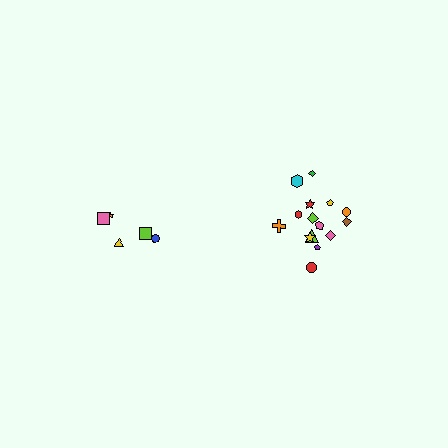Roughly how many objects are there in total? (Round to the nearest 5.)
Roughly 20 objects in total.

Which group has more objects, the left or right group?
The right group.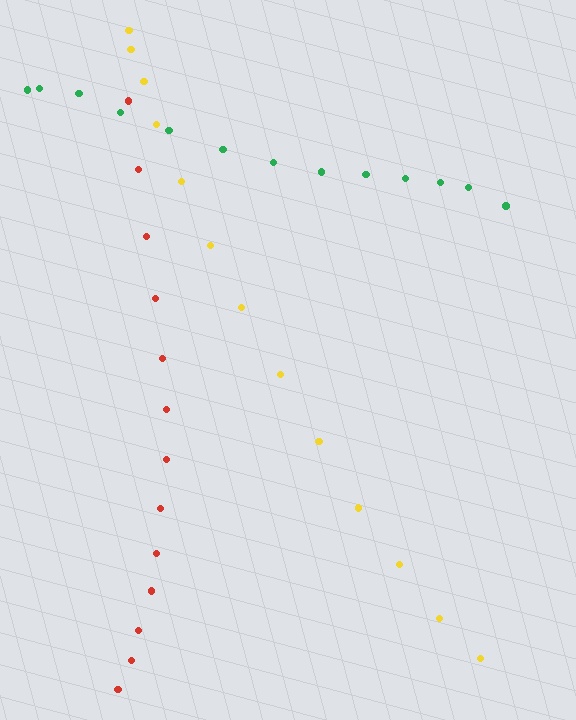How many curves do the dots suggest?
There are 3 distinct paths.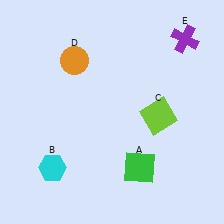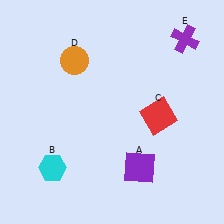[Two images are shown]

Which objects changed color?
A changed from green to purple. C changed from lime to red.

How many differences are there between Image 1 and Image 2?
There are 2 differences between the two images.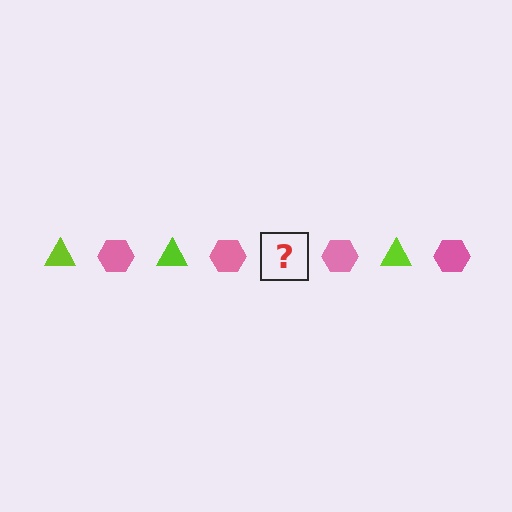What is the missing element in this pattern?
The missing element is a lime triangle.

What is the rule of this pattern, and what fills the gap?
The rule is that the pattern alternates between lime triangle and pink hexagon. The gap should be filled with a lime triangle.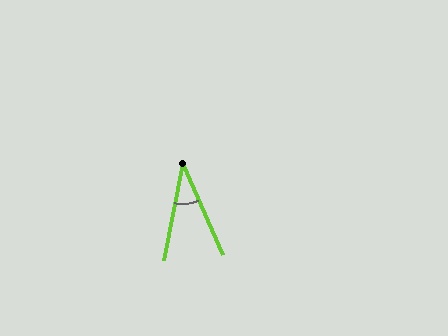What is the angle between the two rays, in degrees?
Approximately 35 degrees.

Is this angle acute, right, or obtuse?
It is acute.